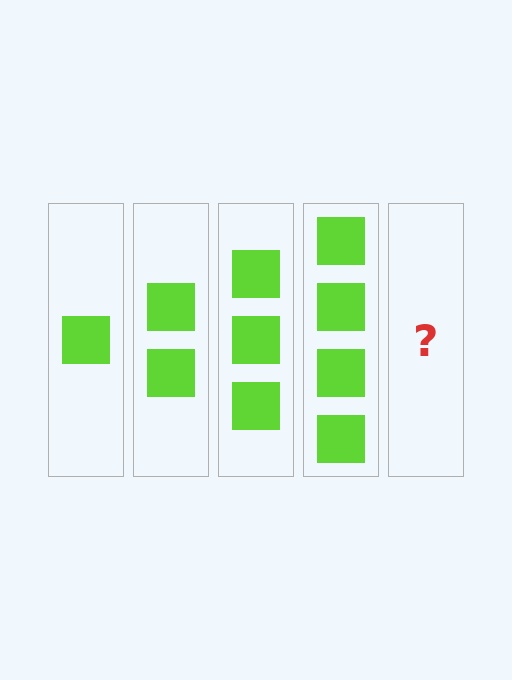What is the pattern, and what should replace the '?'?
The pattern is that each step adds one more square. The '?' should be 5 squares.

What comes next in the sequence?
The next element should be 5 squares.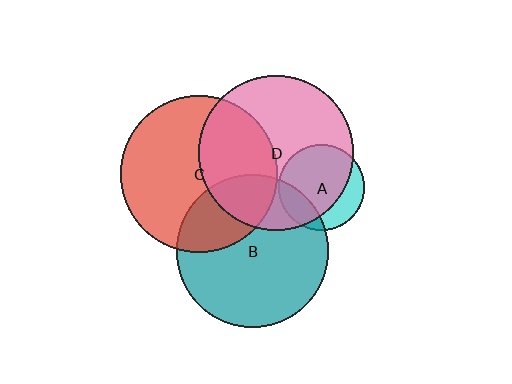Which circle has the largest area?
Circle C (red).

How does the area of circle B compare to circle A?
Approximately 3.1 times.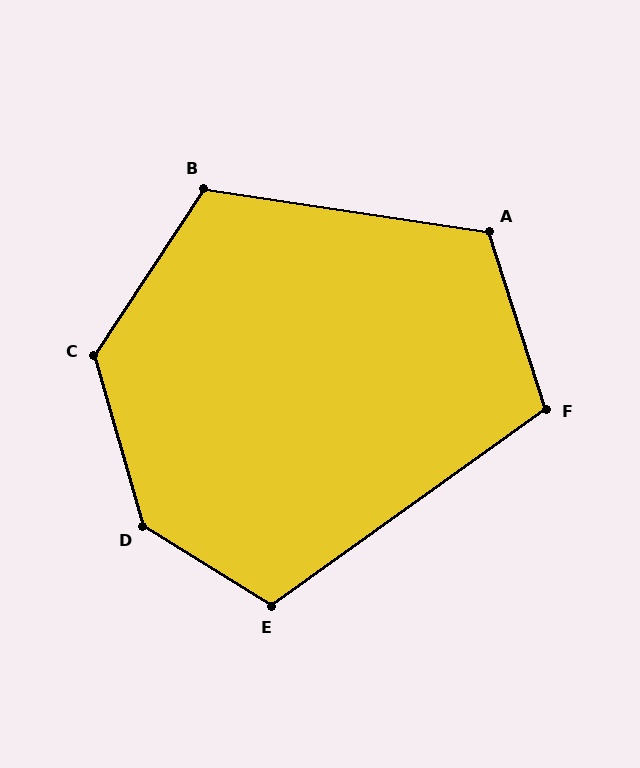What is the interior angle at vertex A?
Approximately 116 degrees (obtuse).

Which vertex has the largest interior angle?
D, at approximately 137 degrees.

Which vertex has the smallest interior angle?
F, at approximately 108 degrees.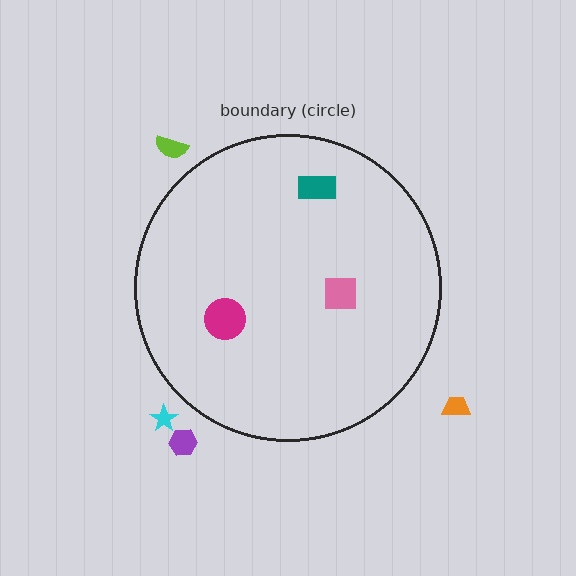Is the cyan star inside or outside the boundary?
Outside.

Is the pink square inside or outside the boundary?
Inside.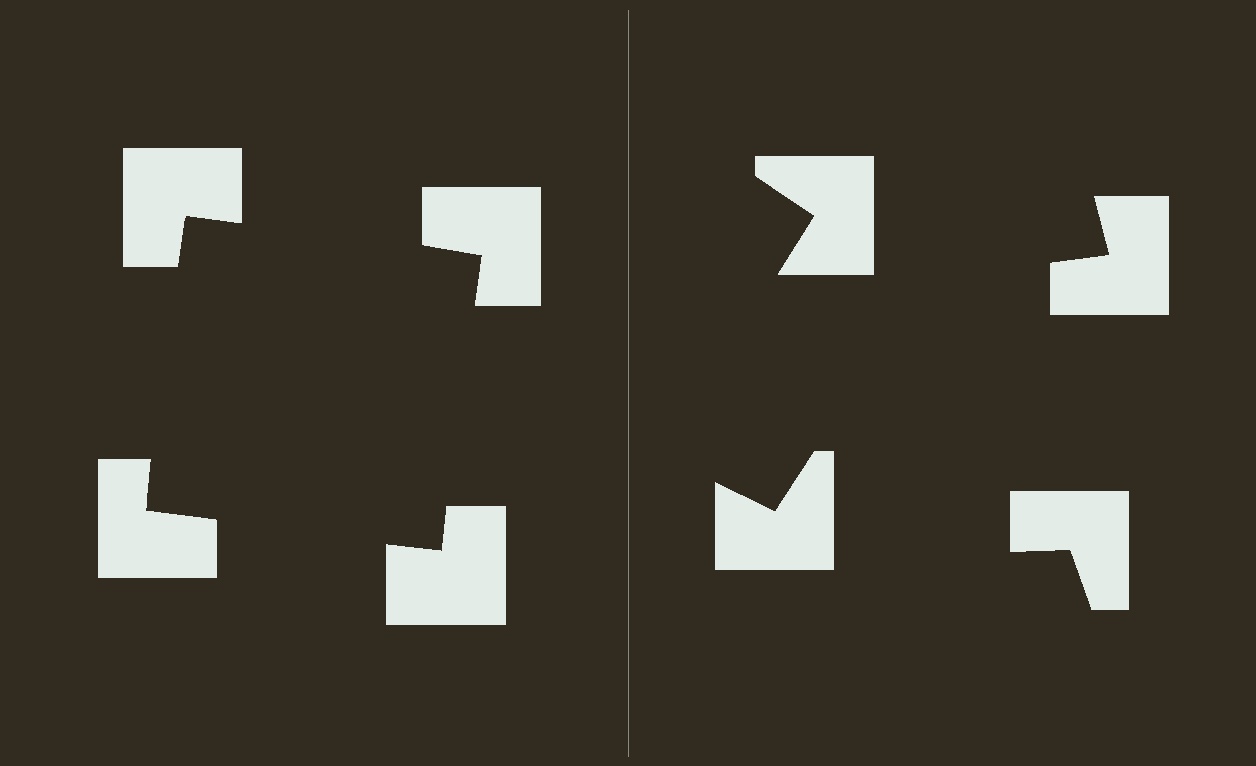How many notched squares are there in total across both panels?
8 — 4 on each side.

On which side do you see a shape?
An illusory square appears on the left side. On the right side the wedge cuts are rotated, so no coherent shape forms.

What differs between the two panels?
The notched squares are positioned identically on both sides; only the wedge orientations differ. On the left they align to a square; on the right they are misaligned.